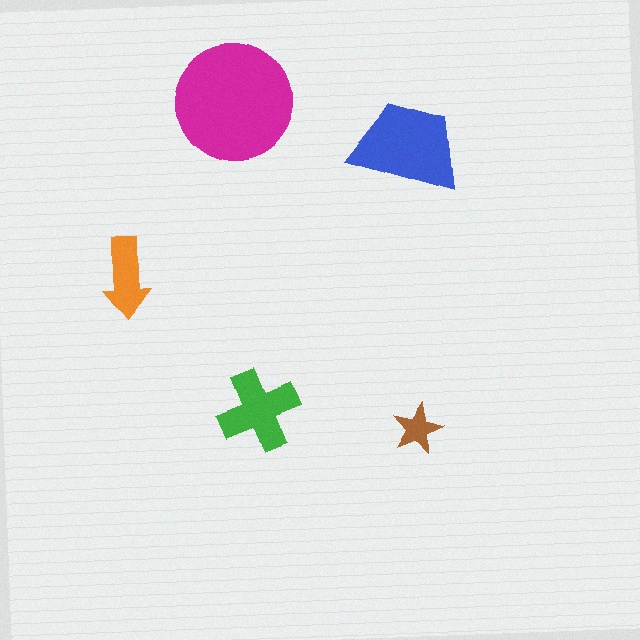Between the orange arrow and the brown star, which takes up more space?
The orange arrow.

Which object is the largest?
The magenta circle.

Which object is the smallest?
The brown star.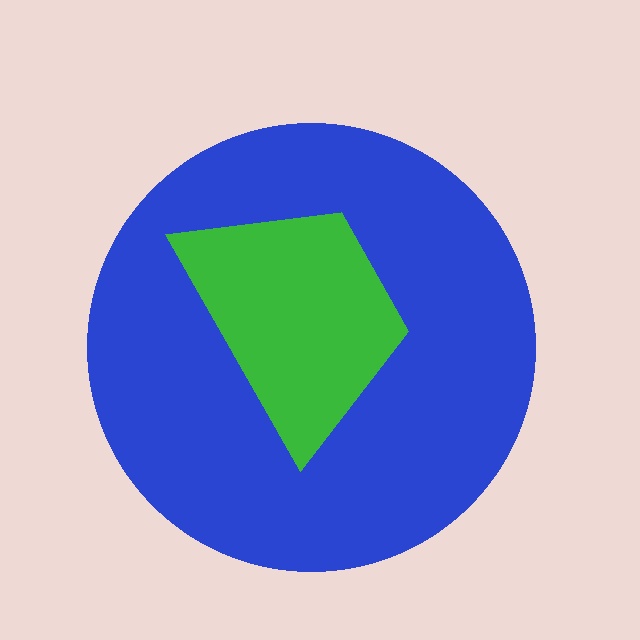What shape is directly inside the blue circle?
The green trapezoid.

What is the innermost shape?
The green trapezoid.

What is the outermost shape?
The blue circle.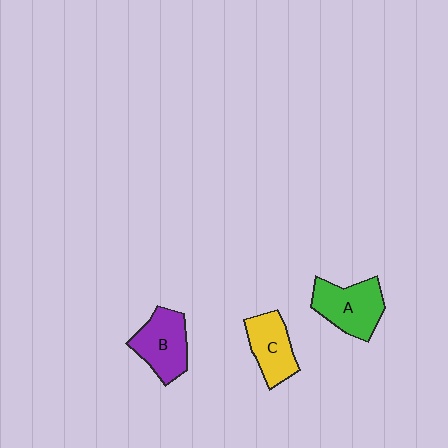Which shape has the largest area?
Shape A (green).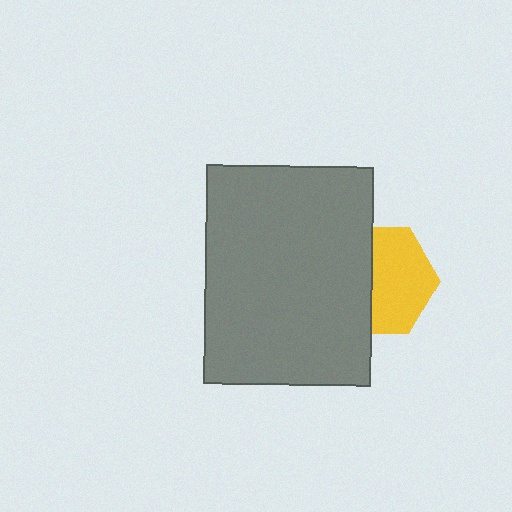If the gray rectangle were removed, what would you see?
You would see the complete yellow hexagon.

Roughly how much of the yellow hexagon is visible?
About half of it is visible (roughly 56%).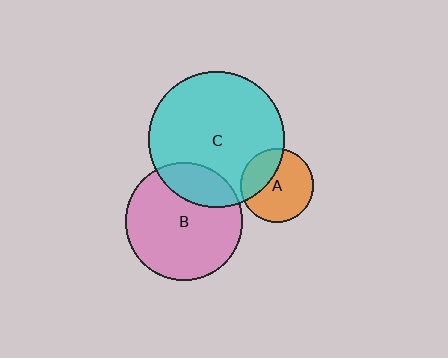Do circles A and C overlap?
Yes.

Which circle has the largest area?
Circle C (cyan).